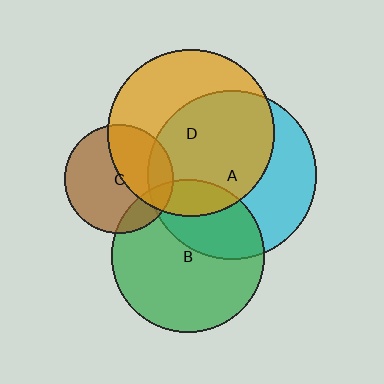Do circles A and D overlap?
Yes.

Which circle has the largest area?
Circle A (cyan).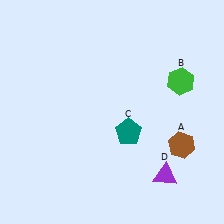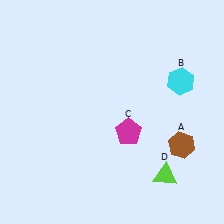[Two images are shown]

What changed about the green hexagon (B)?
In Image 1, B is green. In Image 2, it changed to cyan.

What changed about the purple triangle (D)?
In Image 1, D is purple. In Image 2, it changed to lime.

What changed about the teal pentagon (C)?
In Image 1, C is teal. In Image 2, it changed to magenta.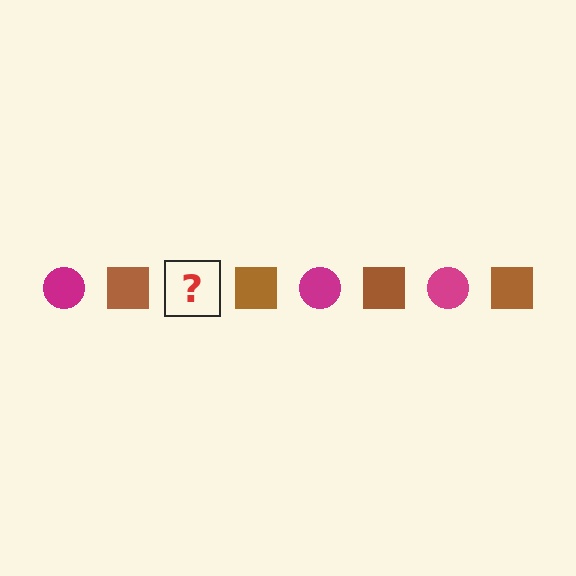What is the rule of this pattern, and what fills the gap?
The rule is that the pattern alternates between magenta circle and brown square. The gap should be filled with a magenta circle.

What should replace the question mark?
The question mark should be replaced with a magenta circle.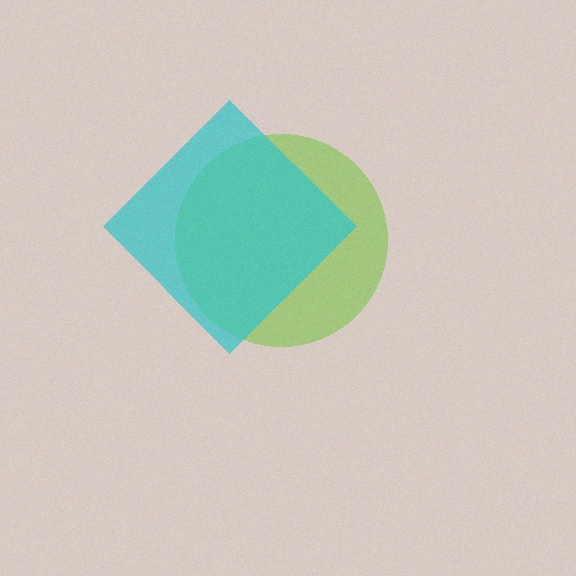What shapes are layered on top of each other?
The layered shapes are: a lime circle, a cyan diamond.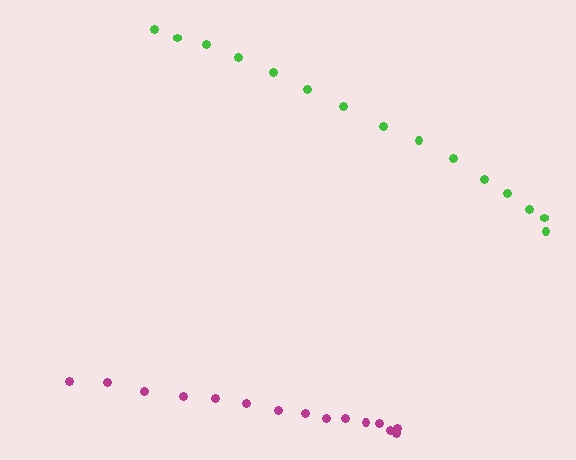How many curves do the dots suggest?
There are 2 distinct paths.